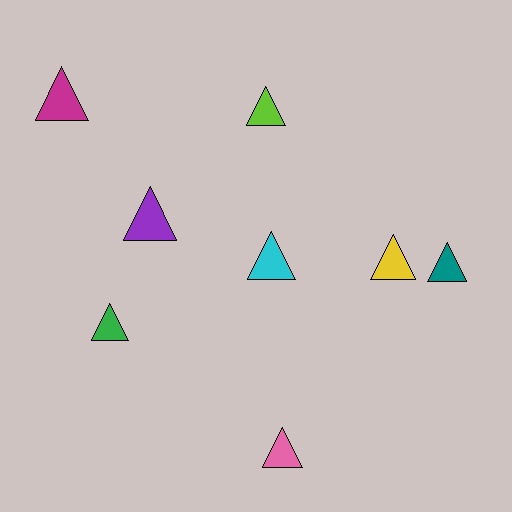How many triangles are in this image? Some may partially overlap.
There are 8 triangles.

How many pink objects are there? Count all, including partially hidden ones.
There is 1 pink object.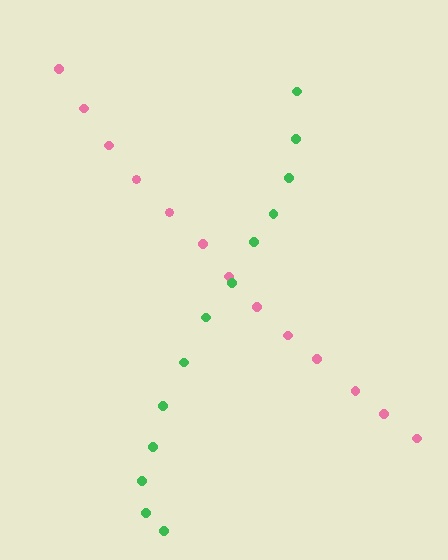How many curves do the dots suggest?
There are 2 distinct paths.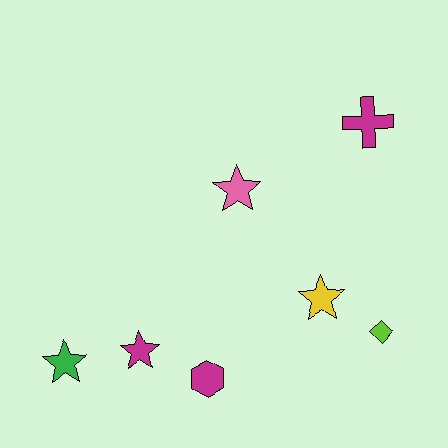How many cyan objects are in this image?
There are no cyan objects.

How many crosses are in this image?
There is 1 cross.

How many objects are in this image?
There are 7 objects.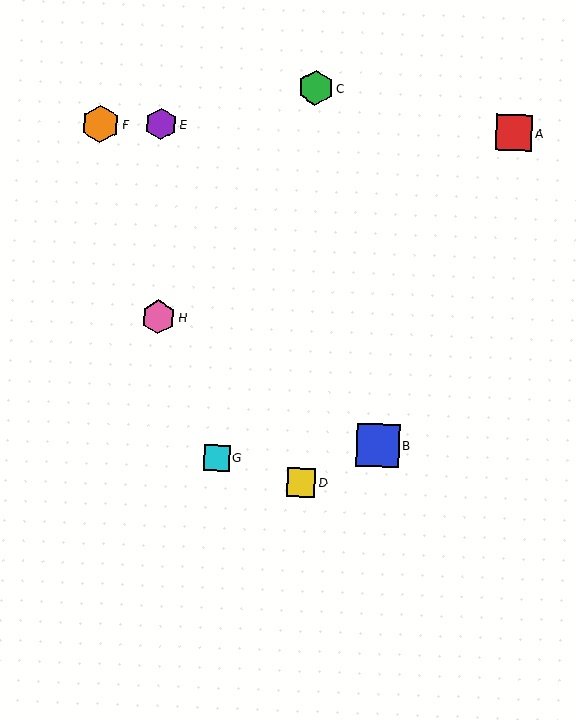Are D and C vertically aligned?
Yes, both are at x≈301.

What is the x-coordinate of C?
Object C is at x≈315.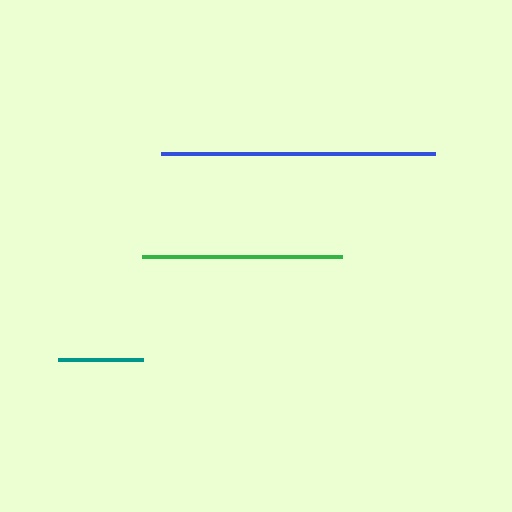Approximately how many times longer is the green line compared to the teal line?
The green line is approximately 2.3 times the length of the teal line.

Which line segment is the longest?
The blue line is the longest at approximately 274 pixels.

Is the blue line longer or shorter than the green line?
The blue line is longer than the green line.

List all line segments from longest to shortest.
From longest to shortest: blue, green, teal.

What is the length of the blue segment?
The blue segment is approximately 274 pixels long.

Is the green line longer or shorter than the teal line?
The green line is longer than the teal line.